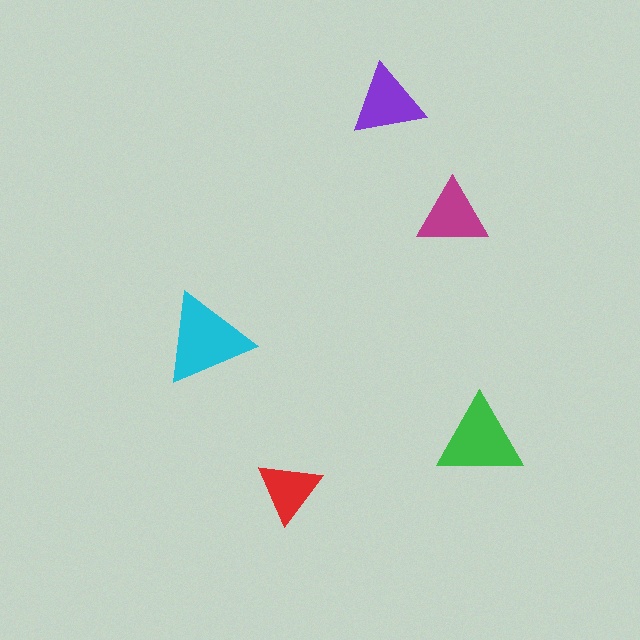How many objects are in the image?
There are 5 objects in the image.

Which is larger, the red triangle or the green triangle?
The green one.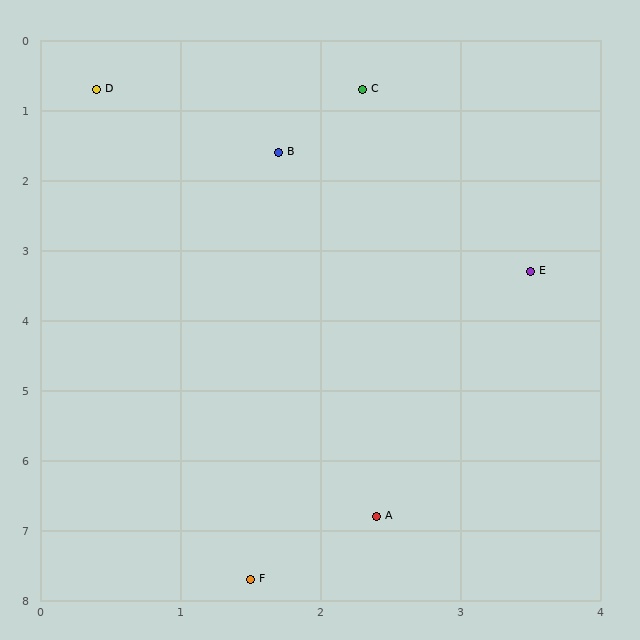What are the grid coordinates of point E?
Point E is at approximately (3.5, 3.3).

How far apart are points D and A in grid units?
Points D and A are about 6.4 grid units apart.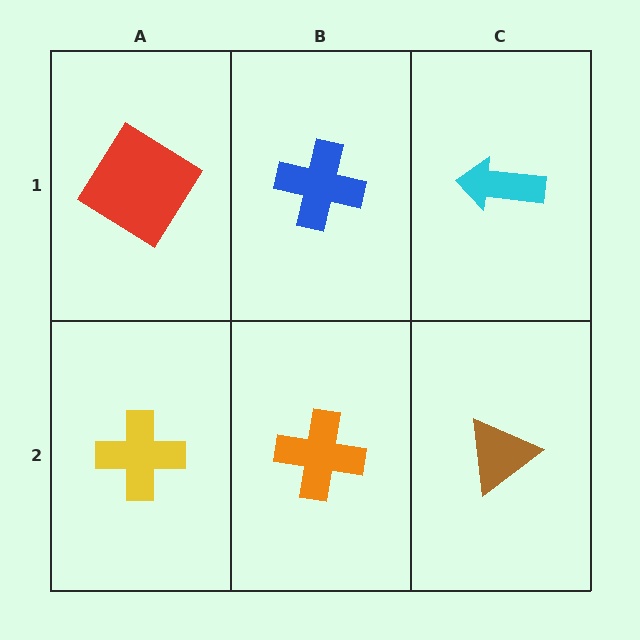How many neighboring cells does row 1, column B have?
3.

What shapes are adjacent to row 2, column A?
A red diamond (row 1, column A), an orange cross (row 2, column B).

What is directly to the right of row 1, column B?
A cyan arrow.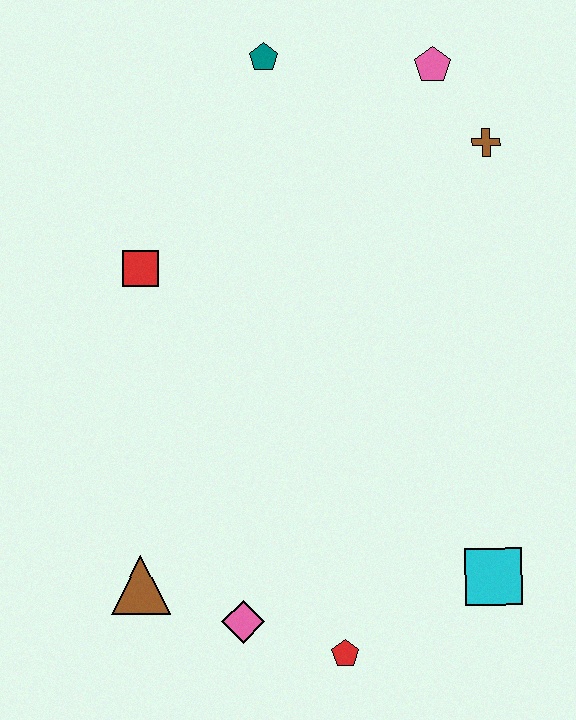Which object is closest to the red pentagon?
The pink diamond is closest to the red pentagon.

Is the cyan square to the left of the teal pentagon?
No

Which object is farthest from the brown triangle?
The pink pentagon is farthest from the brown triangle.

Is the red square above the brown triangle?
Yes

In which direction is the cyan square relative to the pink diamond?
The cyan square is to the right of the pink diamond.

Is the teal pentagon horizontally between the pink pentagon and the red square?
Yes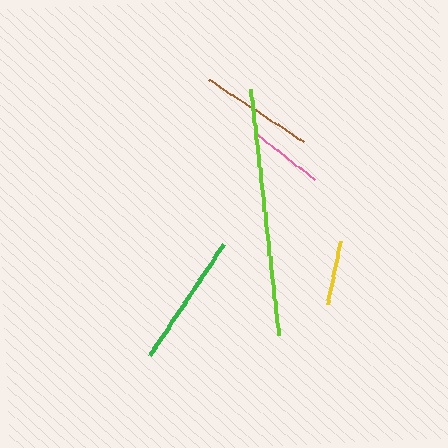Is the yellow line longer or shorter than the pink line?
The pink line is longer than the yellow line.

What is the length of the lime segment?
The lime segment is approximately 248 pixels long.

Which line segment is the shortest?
The yellow line is the shortest at approximately 65 pixels.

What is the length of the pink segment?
The pink segment is approximately 73 pixels long.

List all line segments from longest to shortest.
From longest to shortest: lime, green, brown, pink, yellow.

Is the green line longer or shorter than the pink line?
The green line is longer than the pink line.